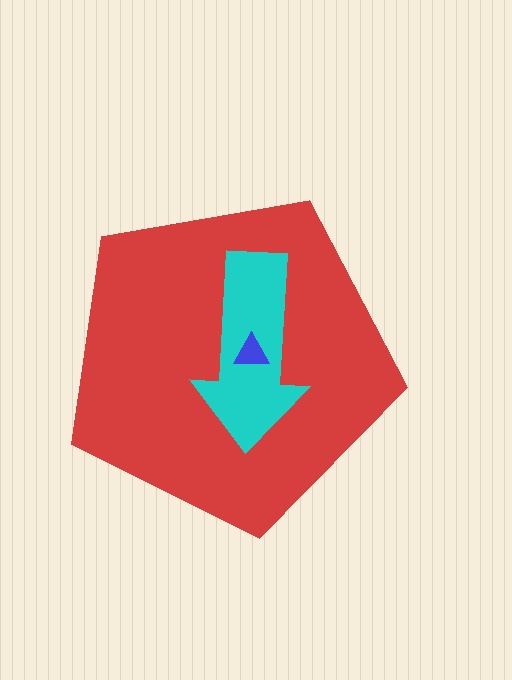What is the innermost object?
The blue triangle.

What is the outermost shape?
The red pentagon.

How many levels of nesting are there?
3.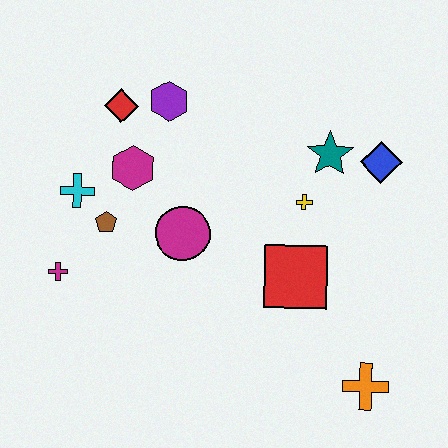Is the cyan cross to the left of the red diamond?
Yes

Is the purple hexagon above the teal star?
Yes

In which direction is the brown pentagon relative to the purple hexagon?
The brown pentagon is below the purple hexagon.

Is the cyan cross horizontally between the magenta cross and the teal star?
Yes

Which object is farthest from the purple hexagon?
The orange cross is farthest from the purple hexagon.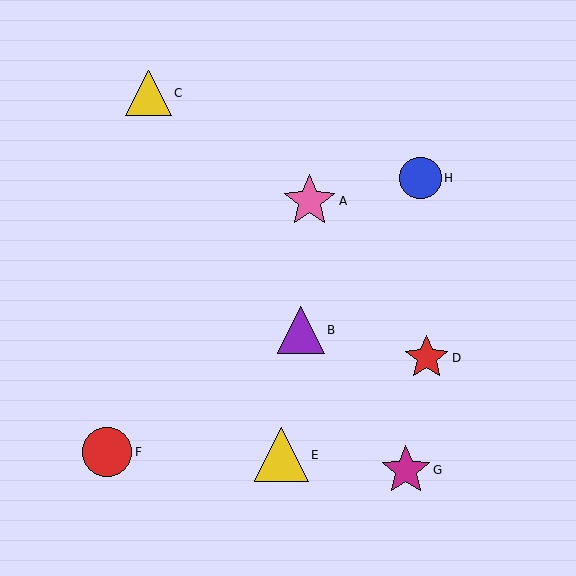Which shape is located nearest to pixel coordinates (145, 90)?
The yellow triangle (labeled C) at (149, 93) is nearest to that location.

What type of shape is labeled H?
Shape H is a blue circle.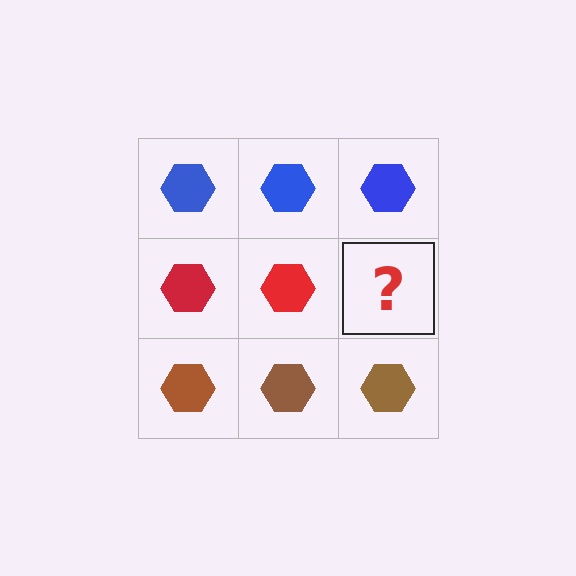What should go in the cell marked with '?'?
The missing cell should contain a red hexagon.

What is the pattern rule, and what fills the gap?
The rule is that each row has a consistent color. The gap should be filled with a red hexagon.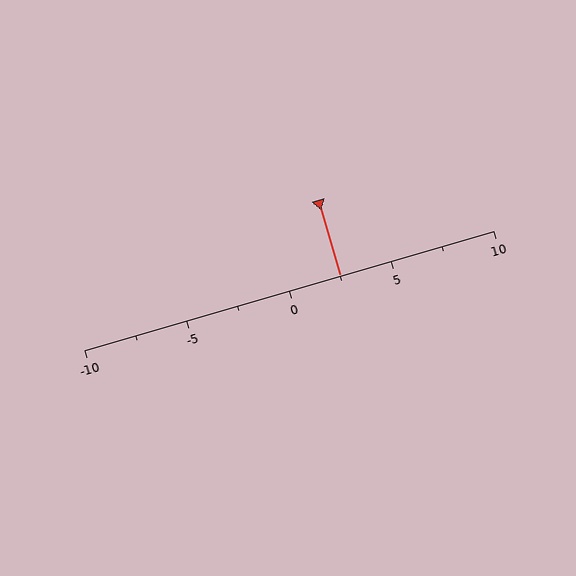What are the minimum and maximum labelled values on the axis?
The axis runs from -10 to 10.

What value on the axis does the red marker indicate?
The marker indicates approximately 2.5.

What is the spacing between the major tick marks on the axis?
The major ticks are spaced 5 apart.